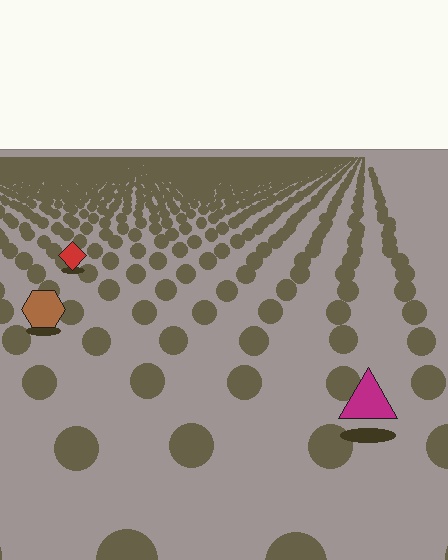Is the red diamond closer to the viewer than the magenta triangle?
No. The magenta triangle is closer — you can tell from the texture gradient: the ground texture is coarser near it.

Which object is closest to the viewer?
The magenta triangle is closest. The texture marks near it are larger and more spread out.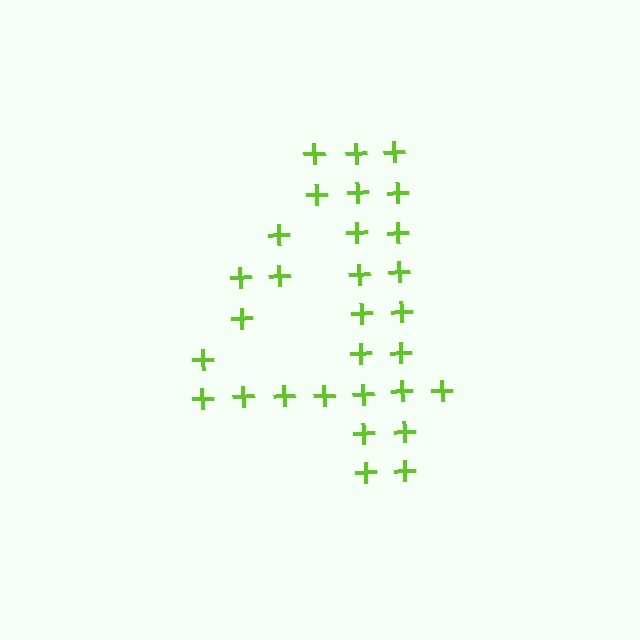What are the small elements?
The small elements are plus signs.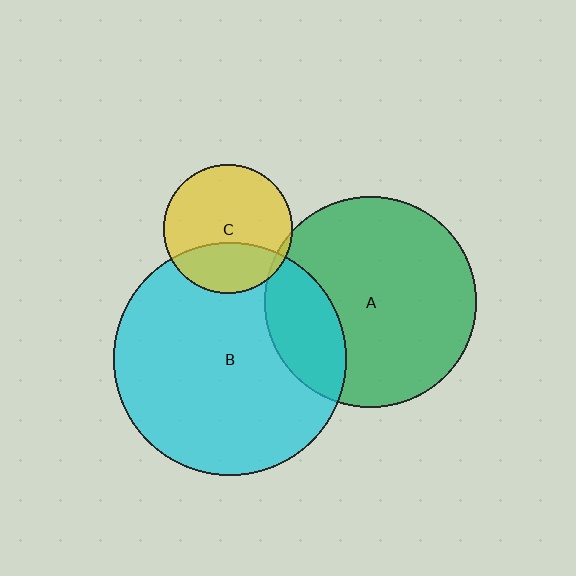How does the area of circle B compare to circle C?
Approximately 3.3 times.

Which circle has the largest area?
Circle B (cyan).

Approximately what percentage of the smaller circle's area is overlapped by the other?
Approximately 30%.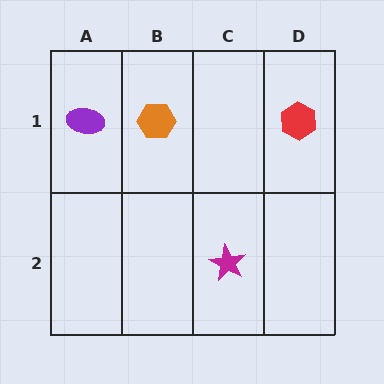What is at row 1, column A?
A purple ellipse.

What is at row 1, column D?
A red hexagon.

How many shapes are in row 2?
1 shape.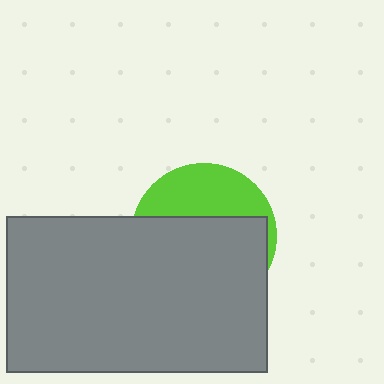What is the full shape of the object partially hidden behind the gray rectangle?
The partially hidden object is a lime circle.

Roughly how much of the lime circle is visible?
A small part of it is visible (roughly 35%).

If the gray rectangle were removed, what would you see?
You would see the complete lime circle.